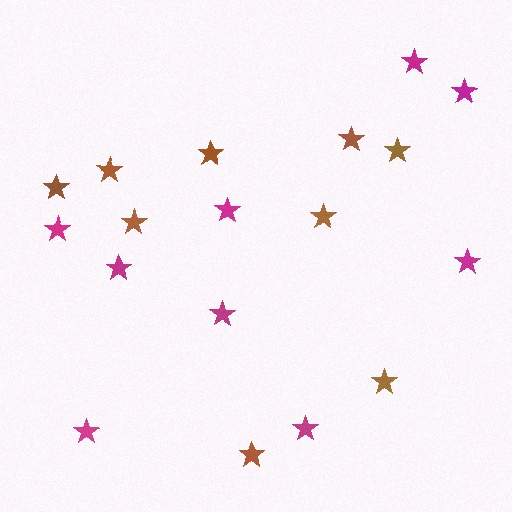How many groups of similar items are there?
There are 2 groups: one group of magenta stars (9) and one group of brown stars (9).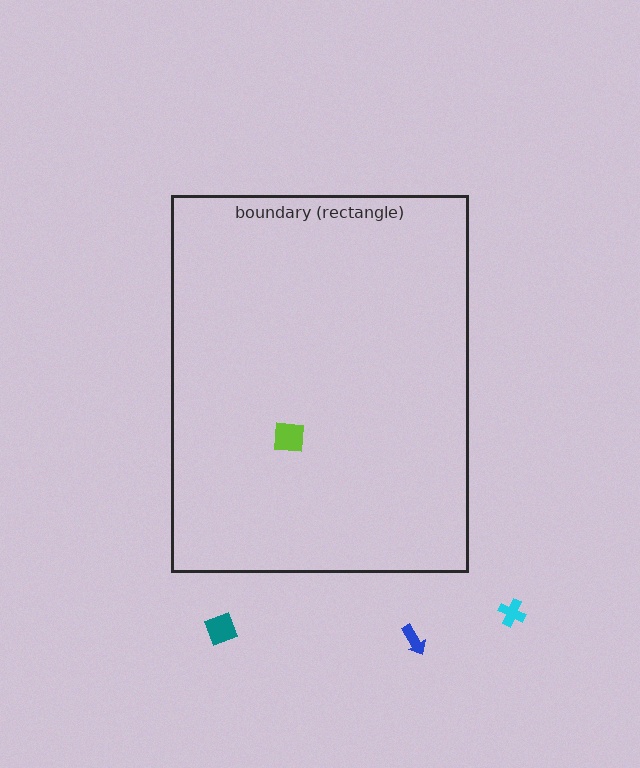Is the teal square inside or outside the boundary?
Outside.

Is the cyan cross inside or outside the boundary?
Outside.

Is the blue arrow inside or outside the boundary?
Outside.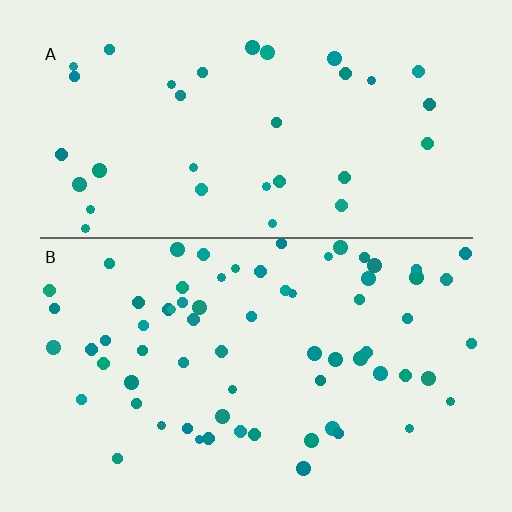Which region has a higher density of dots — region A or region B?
B (the bottom).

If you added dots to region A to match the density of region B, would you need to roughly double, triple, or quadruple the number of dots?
Approximately double.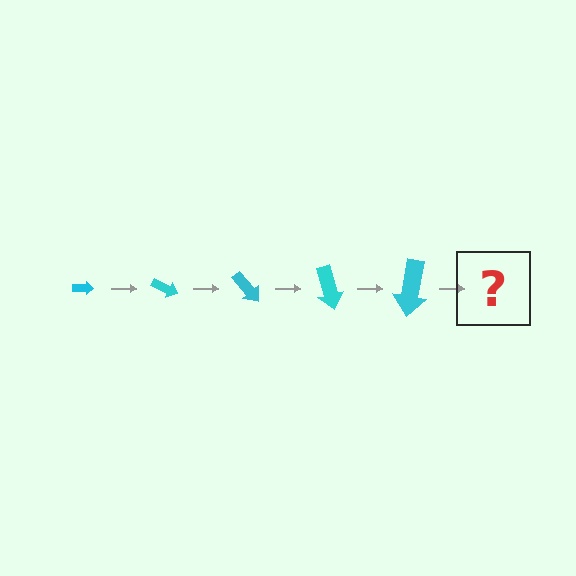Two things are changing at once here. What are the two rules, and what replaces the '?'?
The two rules are that the arrow grows larger each step and it rotates 25 degrees each step. The '?' should be an arrow, larger than the previous one and rotated 125 degrees from the start.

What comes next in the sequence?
The next element should be an arrow, larger than the previous one and rotated 125 degrees from the start.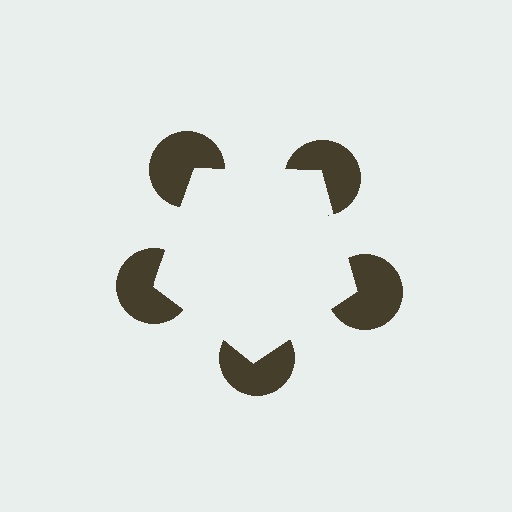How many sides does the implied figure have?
5 sides.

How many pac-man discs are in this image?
There are 5 — one at each vertex of the illusory pentagon.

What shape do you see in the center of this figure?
An illusory pentagon — its edges are inferred from the aligned wedge cuts in the pac-man discs, not physically drawn.